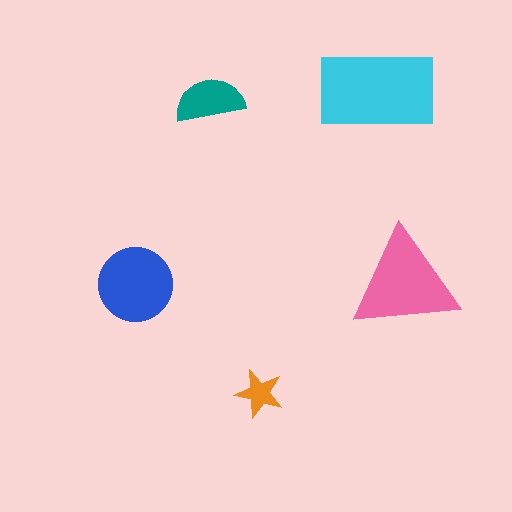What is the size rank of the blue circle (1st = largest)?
3rd.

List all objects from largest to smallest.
The cyan rectangle, the pink triangle, the blue circle, the teal semicircle, the orange star.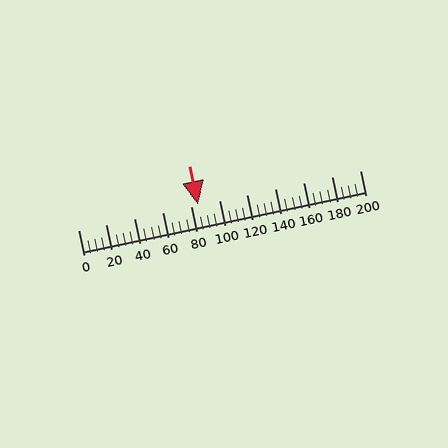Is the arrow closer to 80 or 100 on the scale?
The arrow is closer to 80.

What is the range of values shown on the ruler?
The ruler shows values from 0 to 200.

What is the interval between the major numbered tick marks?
The major tick marks are spaced 20 units apart.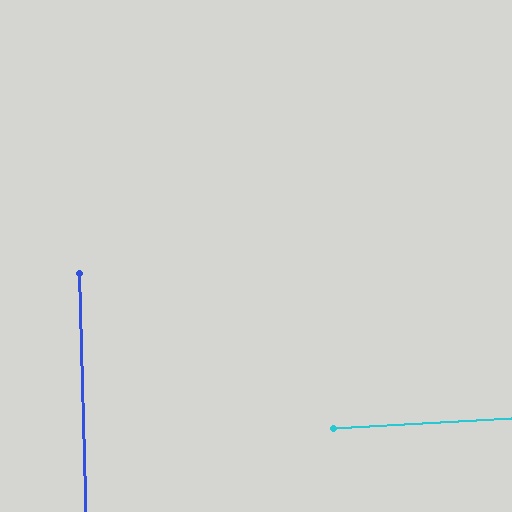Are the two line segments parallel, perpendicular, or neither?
Perpendicular — they meet at approximately 88°.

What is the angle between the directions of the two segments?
Approximately 88 degrees.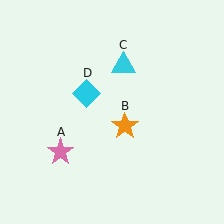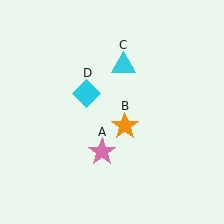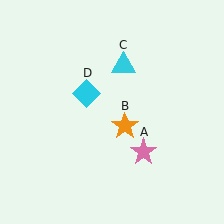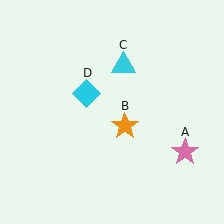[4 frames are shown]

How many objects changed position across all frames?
1 object changed position: pink star (object A).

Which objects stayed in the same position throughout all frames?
Orange star (object B) and cyan triangle (object C) and cyan diamond (object D) remained stationary.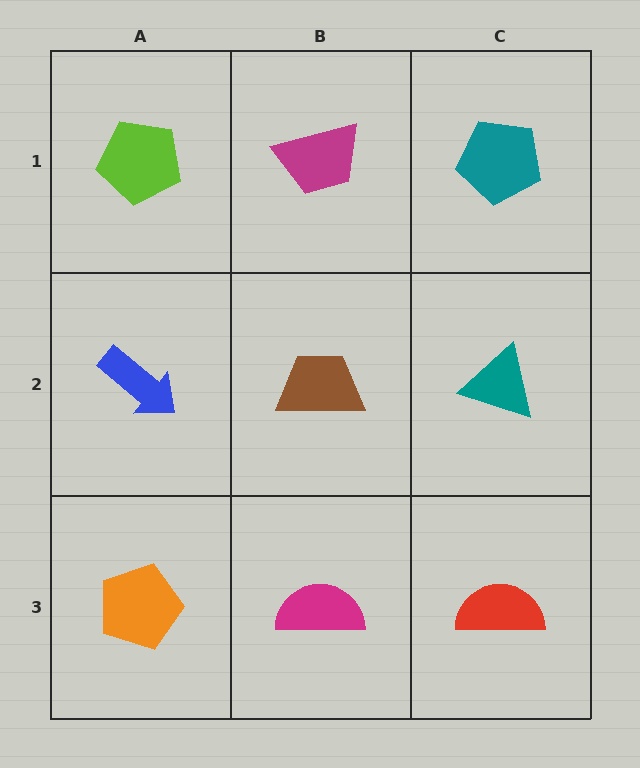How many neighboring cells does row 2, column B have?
4.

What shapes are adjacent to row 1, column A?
A blue arrow (row 2, column A), a magenta trapezoid (row 1, column B).